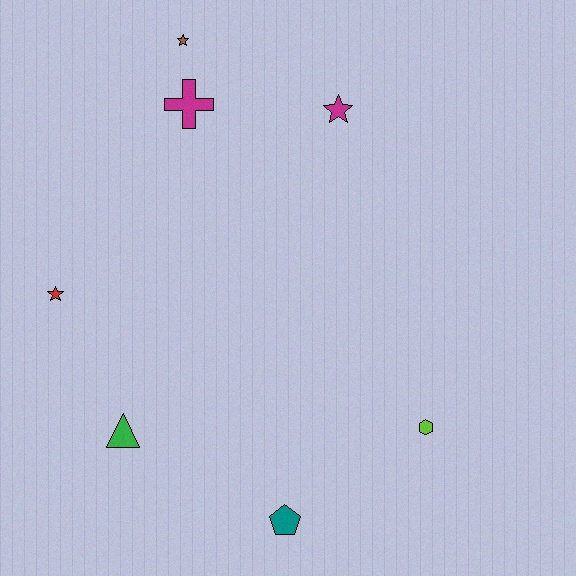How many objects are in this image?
There are 7 objects.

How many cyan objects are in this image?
There are no cyan objects.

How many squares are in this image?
There are no squares.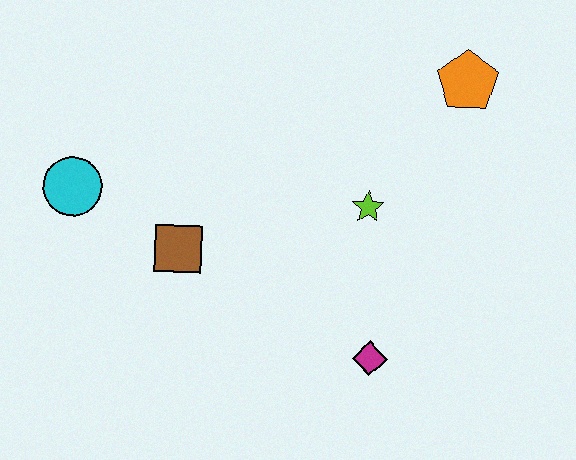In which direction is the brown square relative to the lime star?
The brown square is to the left of the lime star.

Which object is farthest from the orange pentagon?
The cyan circle is farthest from the orange pentagon.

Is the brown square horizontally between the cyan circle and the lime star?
Yes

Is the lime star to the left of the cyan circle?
No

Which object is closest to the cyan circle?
The brown square is closest to the cyan circle.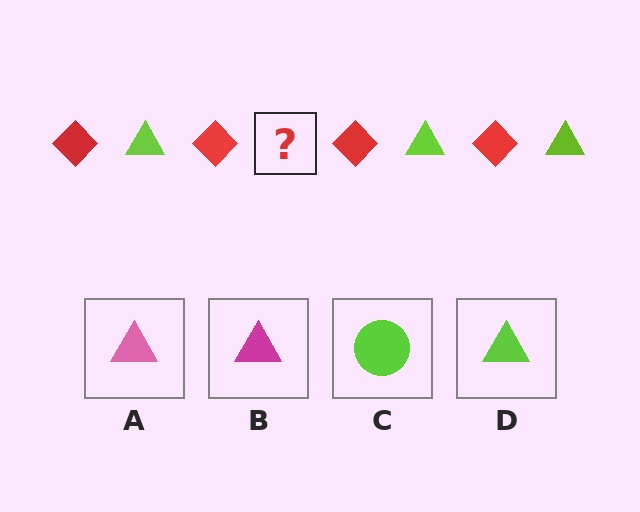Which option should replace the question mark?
Option D.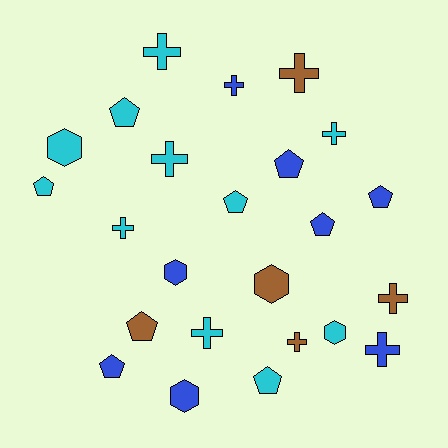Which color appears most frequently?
Cyan, with 11 objects.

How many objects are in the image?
There are 24 objects.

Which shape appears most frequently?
Cross, with 10 objects.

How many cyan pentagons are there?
There are 4 cyan pentagons.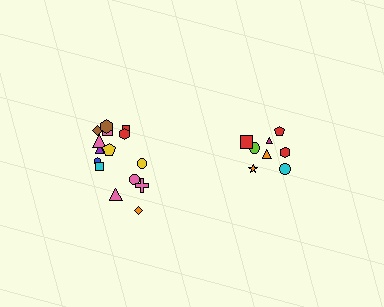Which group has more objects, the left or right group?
The left group.